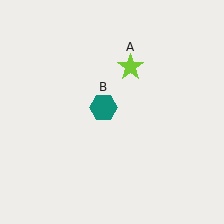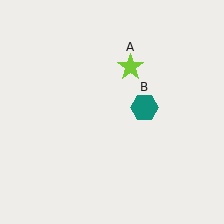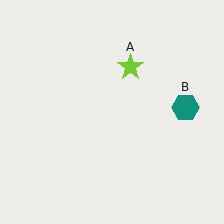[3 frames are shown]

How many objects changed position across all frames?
1 object changed position: teal hexagon (object B).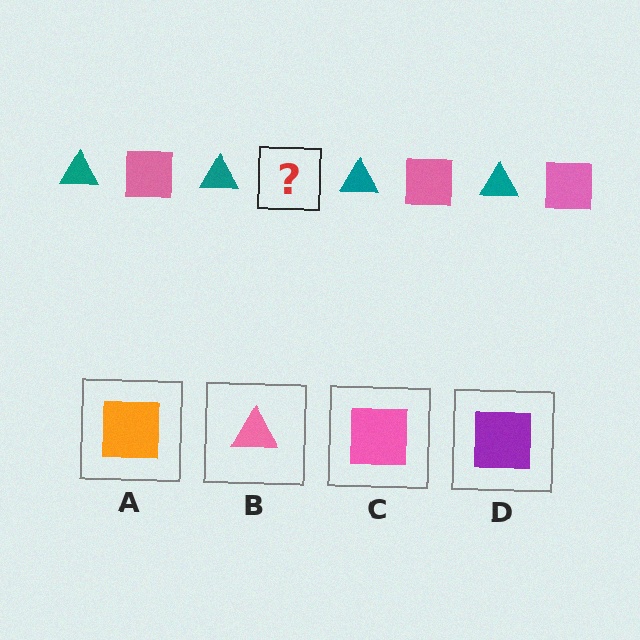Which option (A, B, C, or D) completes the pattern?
C.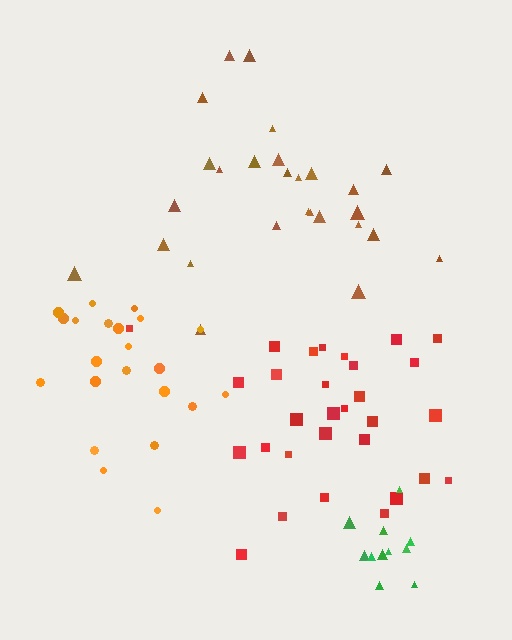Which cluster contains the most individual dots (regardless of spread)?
Red (30).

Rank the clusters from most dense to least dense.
green, orange, red, brown.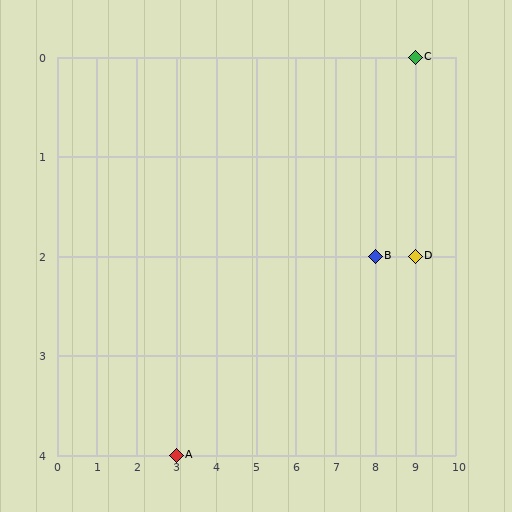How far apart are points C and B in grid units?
Points C and B are 1 column and 2 rows apart (about 2.2 grid units diagonally).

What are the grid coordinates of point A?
Point A is at grid coordinates (3, 4).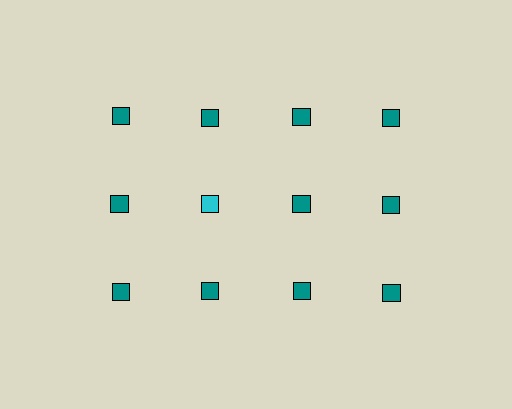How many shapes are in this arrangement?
There are 12 shapes arranged in a grid pattern.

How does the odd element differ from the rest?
It has a different color: cyan instead of teal.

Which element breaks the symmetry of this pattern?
The cyan square in the second row, second from left column breaks the symmetry. All other shapes are teal squares.